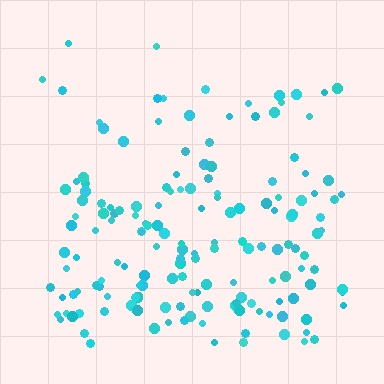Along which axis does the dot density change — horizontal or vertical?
Vertical.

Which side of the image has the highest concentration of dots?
The bottom.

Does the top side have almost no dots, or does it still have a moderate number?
Still a moderate number, just noticeably fewer than the bottom.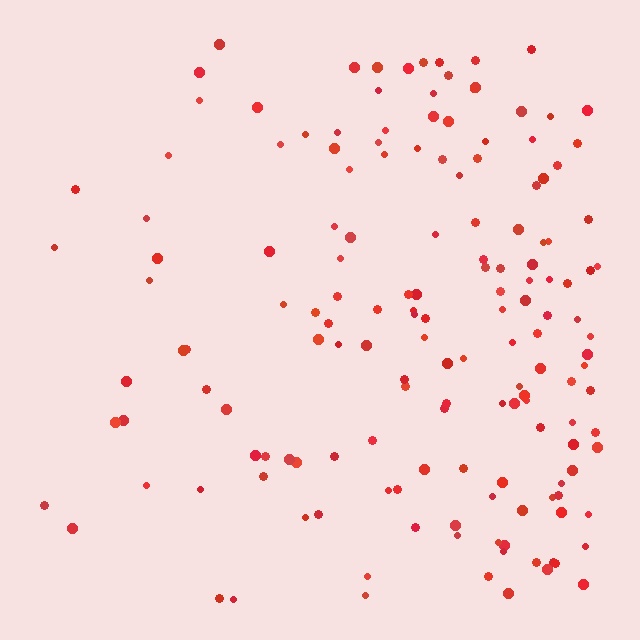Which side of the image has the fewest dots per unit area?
The left.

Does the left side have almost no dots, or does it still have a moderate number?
Still a moderate number, just noticeably fewer than the right.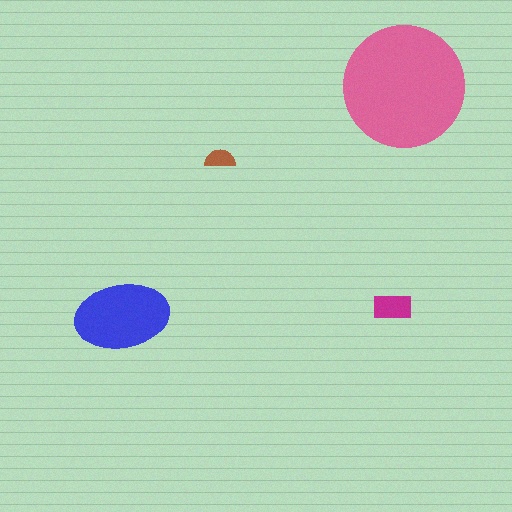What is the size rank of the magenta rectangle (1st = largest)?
3rd.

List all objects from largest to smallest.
The pink circle, the blue ellipse, the magenta rectangle, the brown semicircle.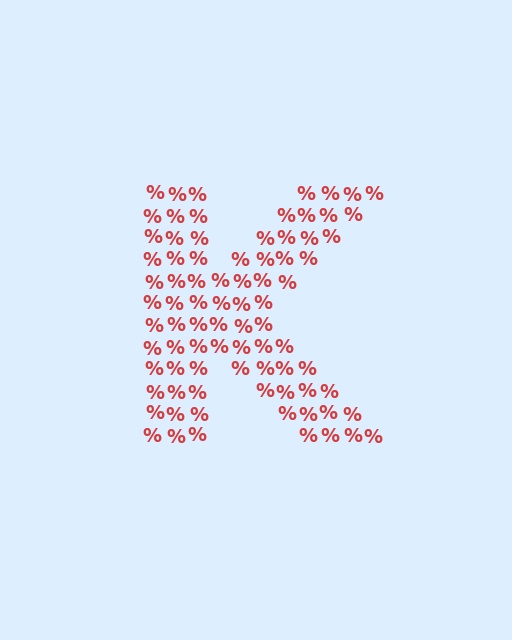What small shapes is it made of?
It is made of small percent signs.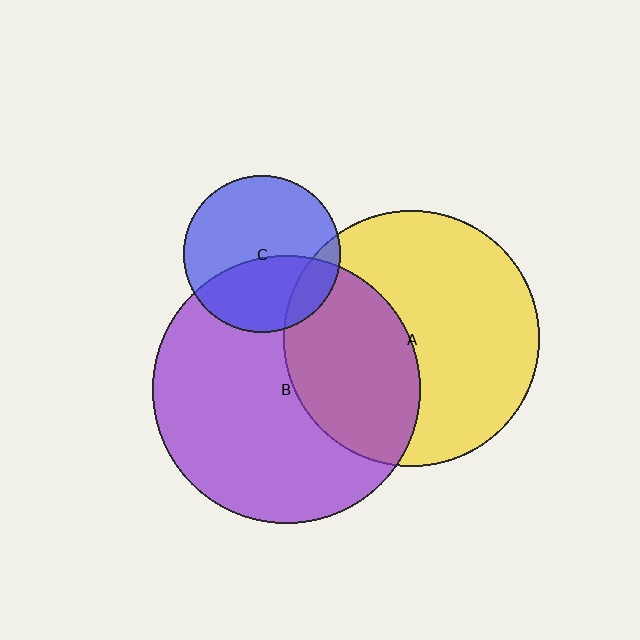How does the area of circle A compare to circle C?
Approximately 2.7 times.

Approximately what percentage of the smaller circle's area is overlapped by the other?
Approximately 15%.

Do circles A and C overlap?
Yes.